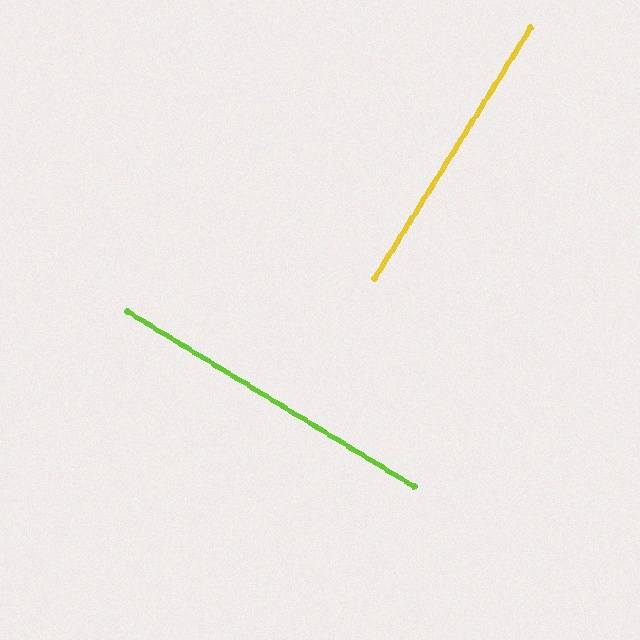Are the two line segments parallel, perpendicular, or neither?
Perpendicular — they meet at approximately 89°.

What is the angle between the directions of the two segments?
Approximately 89 degrees.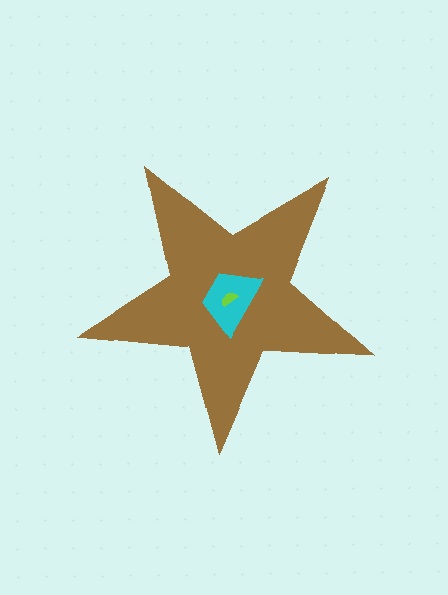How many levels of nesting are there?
3.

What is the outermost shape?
The brown star.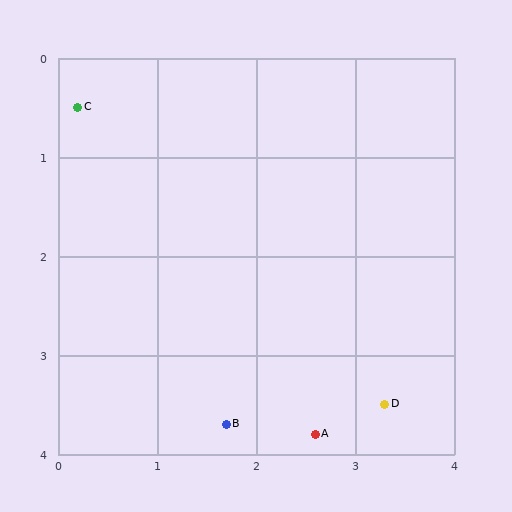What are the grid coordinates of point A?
Point A is at approximately (2.6, 3.8).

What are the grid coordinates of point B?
Point B is at approximately (1.7, 3.7).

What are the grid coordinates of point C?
Point C is at approximately (0.2, 0.5).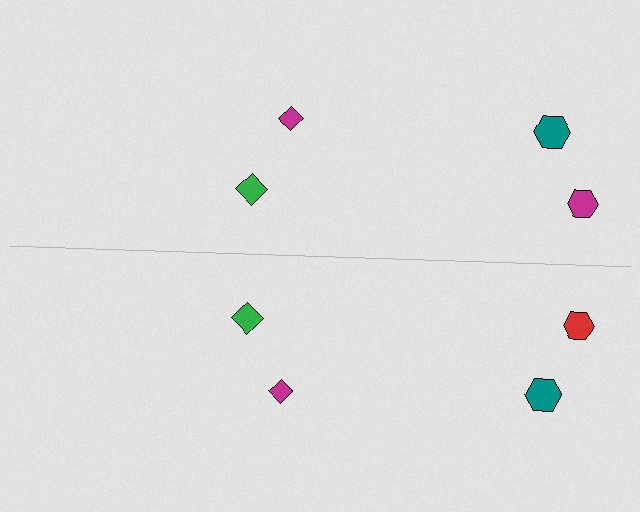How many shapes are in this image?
There are 8 shapes in this image.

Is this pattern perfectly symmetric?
No, the pattern is not perfectly symmetric. The red hexagon on the bottom side breaks the symmetry — its mirror counterpart is magenta.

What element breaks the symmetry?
The red hexagon on the bottom side breaks the symmetry — its mirror counterpart is magenta.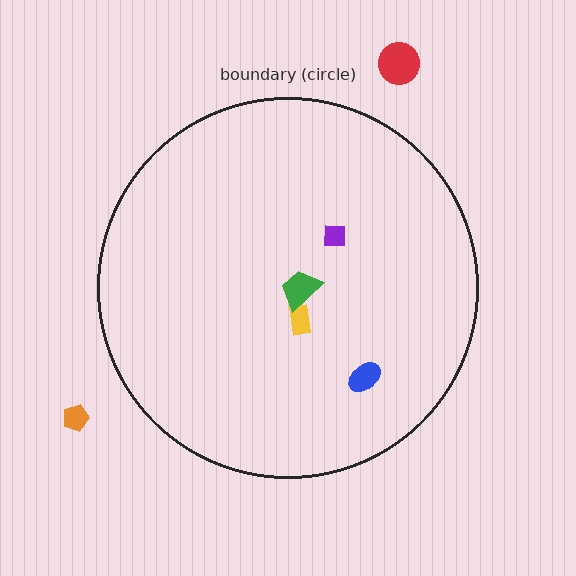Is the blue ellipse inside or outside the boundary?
Inside.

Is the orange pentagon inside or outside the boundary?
Outside.